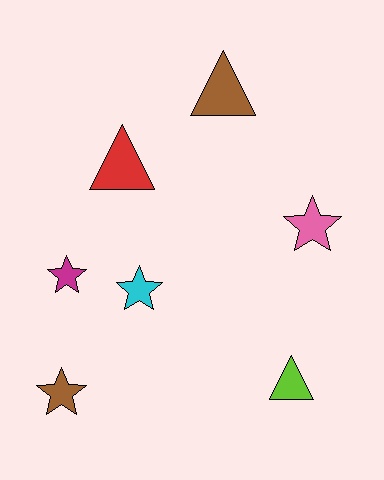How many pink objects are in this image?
There is 1 pink object.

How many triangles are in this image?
There are 3 triangles.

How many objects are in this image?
There are 7 objects.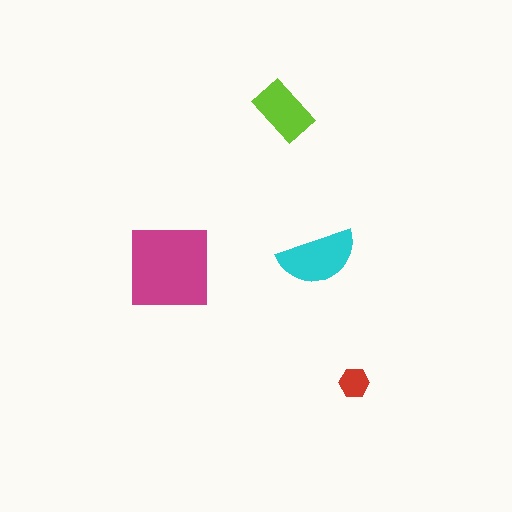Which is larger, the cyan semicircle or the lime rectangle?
The cyan semicircle.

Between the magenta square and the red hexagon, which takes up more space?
The magenta square.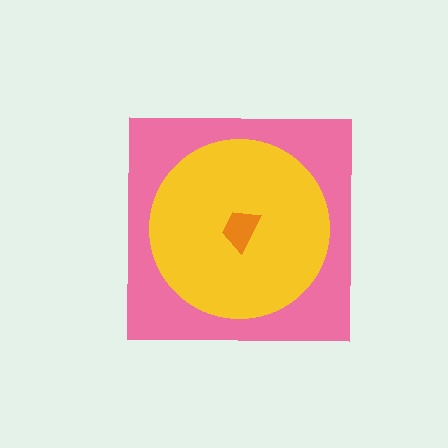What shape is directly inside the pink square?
The yellow circle.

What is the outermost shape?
The pink square.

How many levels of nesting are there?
3.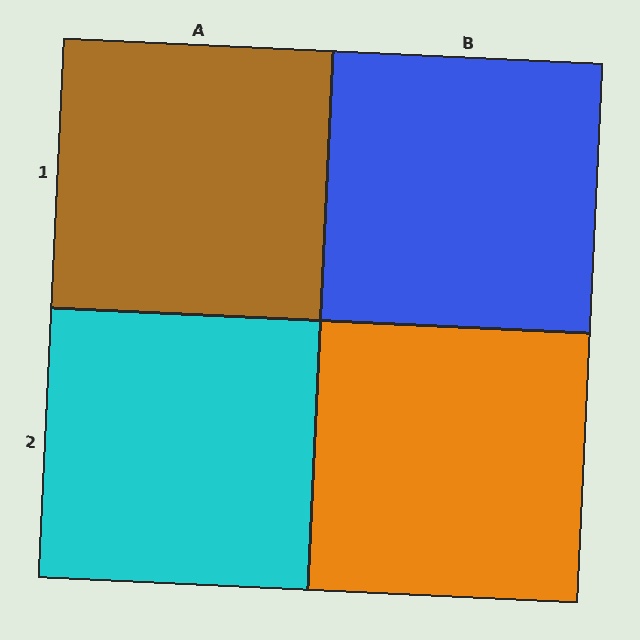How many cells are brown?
1 cell is brown.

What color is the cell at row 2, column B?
Orange.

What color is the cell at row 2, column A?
Cyan.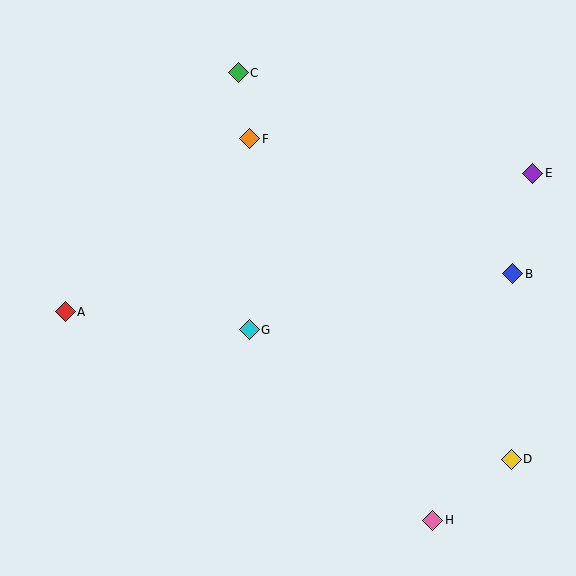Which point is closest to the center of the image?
Point G at (249, 330) is closest to the center.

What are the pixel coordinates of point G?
Point G is at (249, 330).